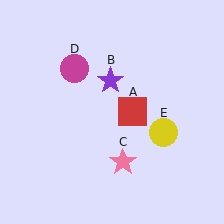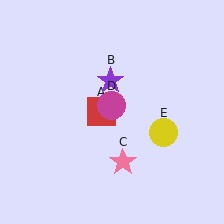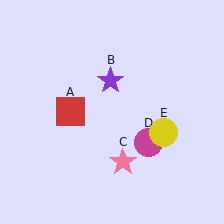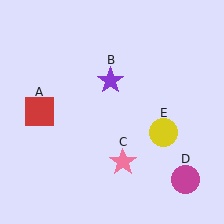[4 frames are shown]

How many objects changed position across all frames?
2 objects changed position: red square (object A), magenta circle (object D).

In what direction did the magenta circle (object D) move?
The magenta circle (object D) moved down and to the right.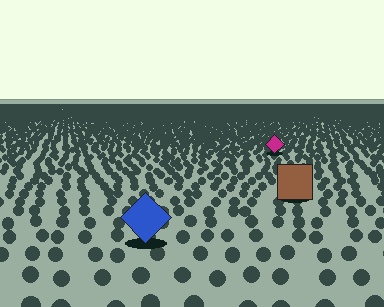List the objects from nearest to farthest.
From nearest to farthest: the blue diamond, the brown square, the magenta diamond.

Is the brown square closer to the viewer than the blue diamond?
No. The blue diamond is closer — you can tell from the texture gradient: the ground texture is coarser near it.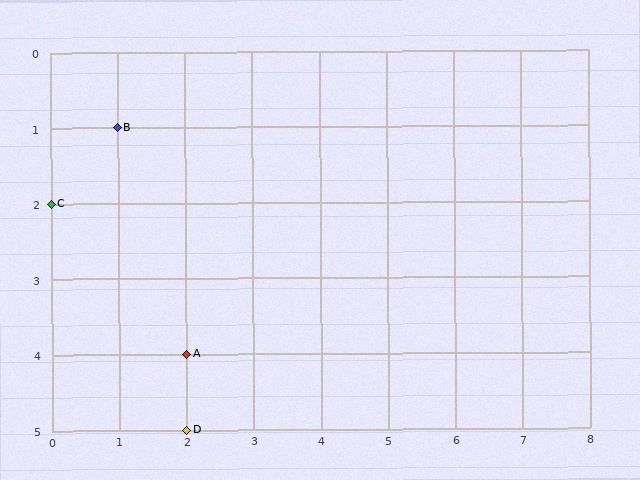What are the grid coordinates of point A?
Point A is at grid coordinates (2, 4).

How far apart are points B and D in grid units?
Points B and D are 1 column and 4 rows apart (about 4.1 grid units diagonally).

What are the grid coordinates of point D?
Point D is at grid coordinates (2, 5).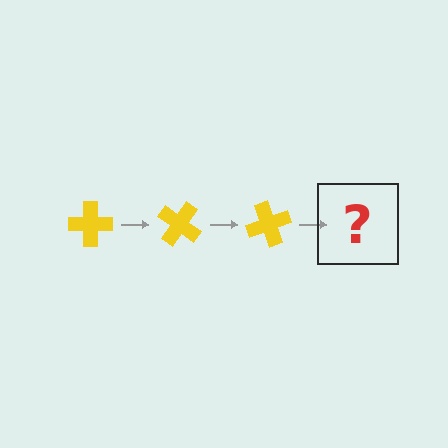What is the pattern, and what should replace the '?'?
The pattern is that the cross rotates 35 degrees each step. The '?' should be a yellow cross rotated 105 degrees.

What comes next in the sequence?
The next element should be a yellow cross rotated 105 degrees.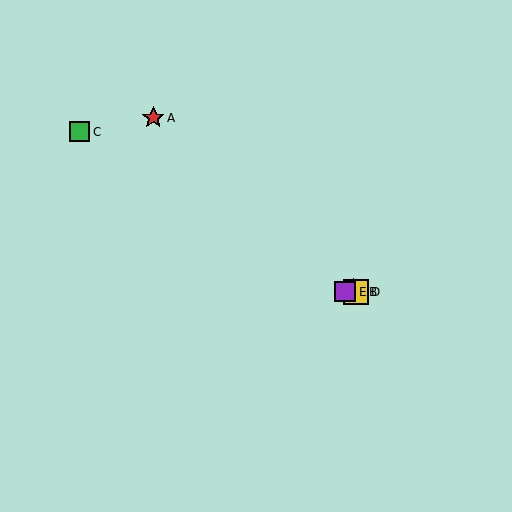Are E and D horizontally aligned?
Yes, both are at y≈292.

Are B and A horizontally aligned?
No, B is at y≈292 and A is at y≈118.